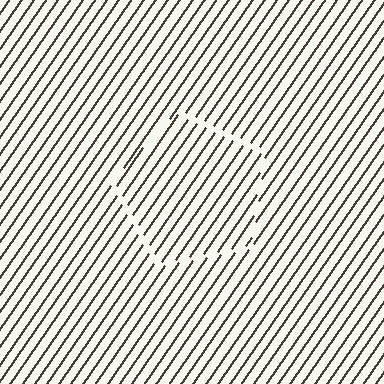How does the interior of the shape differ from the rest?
The interior of the shape contains the same grating, shifted by half a period — the contour is defined by the phase discontinuity where line-ends from the inner and outer gratings abut.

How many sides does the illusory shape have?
5 sides — the line-ends trace a pentagon.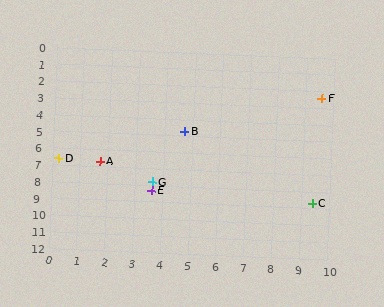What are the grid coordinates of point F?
Point F is at approximately (9.6, 2.4).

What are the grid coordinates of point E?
Point E is at approximately (3.6, 8.3).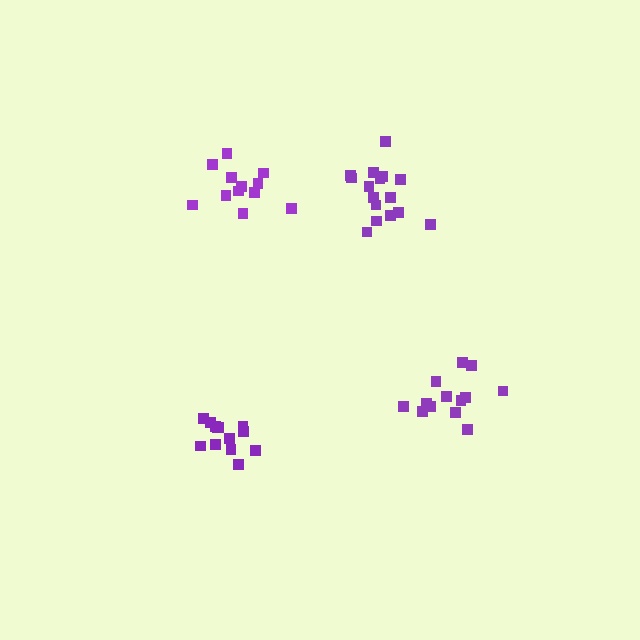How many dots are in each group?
Group 1: 13 dots, Group 2: 16 dots, Group 3: 13 dots, Group 4: 12 dots (54 total).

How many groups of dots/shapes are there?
There are 4 groups.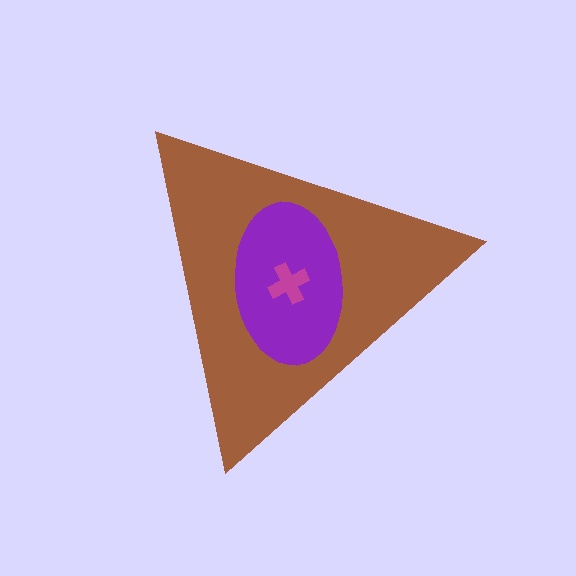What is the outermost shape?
The brown triangle.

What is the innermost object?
The magenta cross.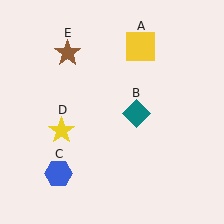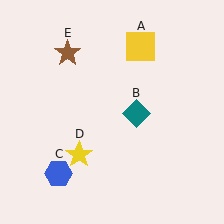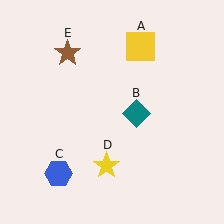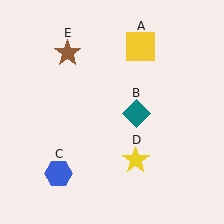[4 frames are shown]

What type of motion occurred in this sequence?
The yellow star (object D) rotated counterclockwise around the center of the scene.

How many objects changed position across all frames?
1 object changed position: yellow star (object D).